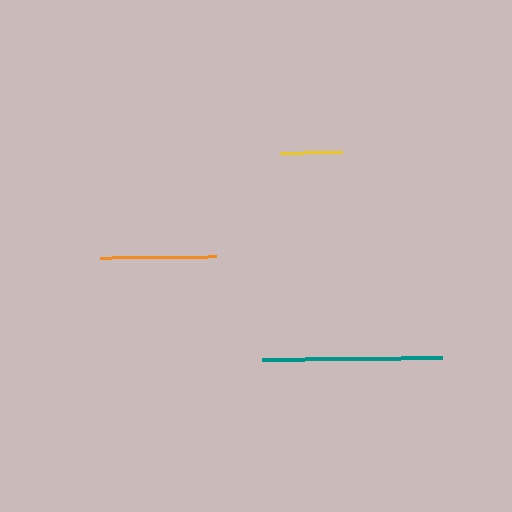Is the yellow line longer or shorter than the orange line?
The orange line is longer than the yellow line.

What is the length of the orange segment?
The orange segment is approximately 117 pixels long.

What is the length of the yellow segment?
The yellow segment is approximately 62 pixels long.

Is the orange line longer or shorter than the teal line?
The teal line is longer than the orange line.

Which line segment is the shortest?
The yellow line is the shortest at approximately 62 pixels.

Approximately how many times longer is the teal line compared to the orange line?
The teal line is approximately 1.5 times the length of the orange line.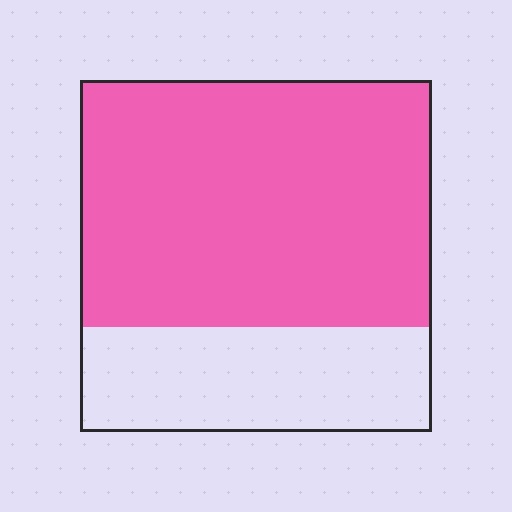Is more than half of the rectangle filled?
Yes.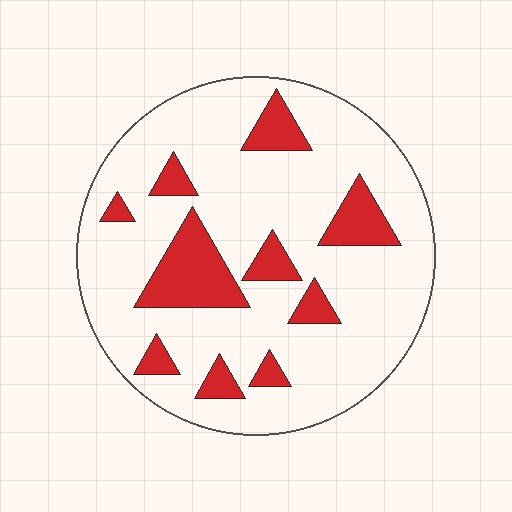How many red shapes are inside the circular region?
10.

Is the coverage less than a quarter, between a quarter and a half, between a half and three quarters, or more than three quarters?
Less than a quarter.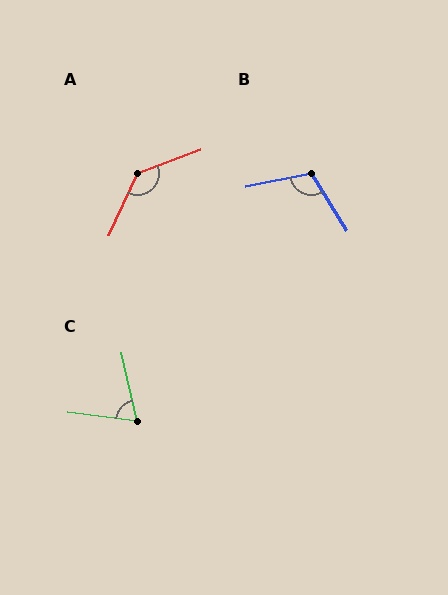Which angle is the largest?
A, at approximately 136 degrees.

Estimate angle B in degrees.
Approximately 111 degrees.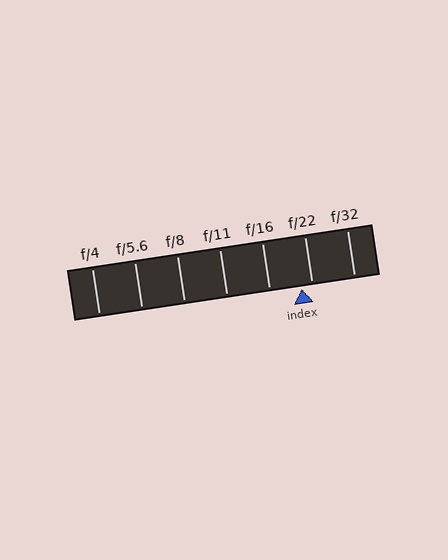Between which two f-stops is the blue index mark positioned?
The index mark is between f/16 and f/22.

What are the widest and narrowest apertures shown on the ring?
The widest aperture shown is f/4 and the narrowest is f/32.